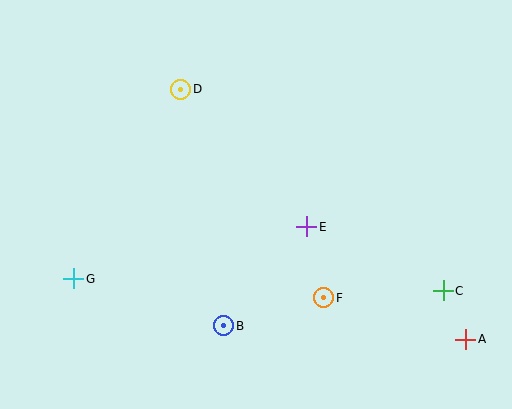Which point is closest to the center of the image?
Point E at (307, 227) is closest to the center.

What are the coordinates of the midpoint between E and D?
The midpoint between E and D is at (244, 158).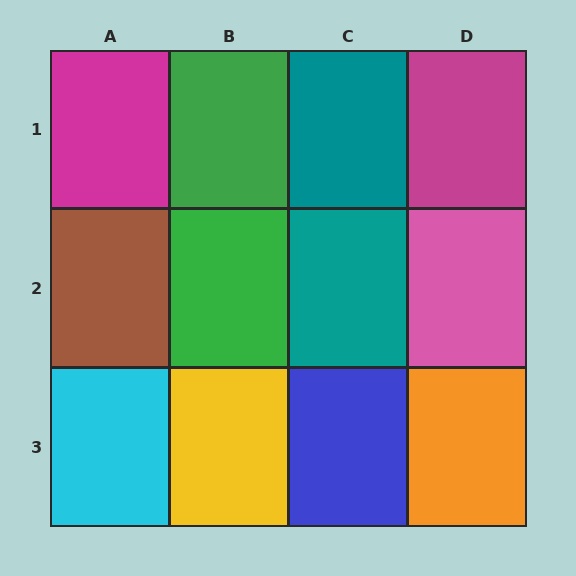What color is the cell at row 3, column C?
Blue.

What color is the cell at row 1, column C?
Teal.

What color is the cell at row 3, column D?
Orange.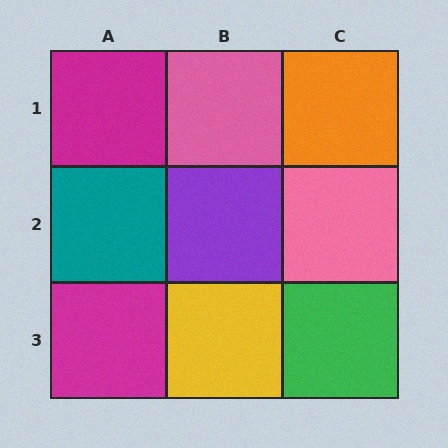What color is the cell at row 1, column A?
Magenta.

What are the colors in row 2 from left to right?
Teal, purple, pink.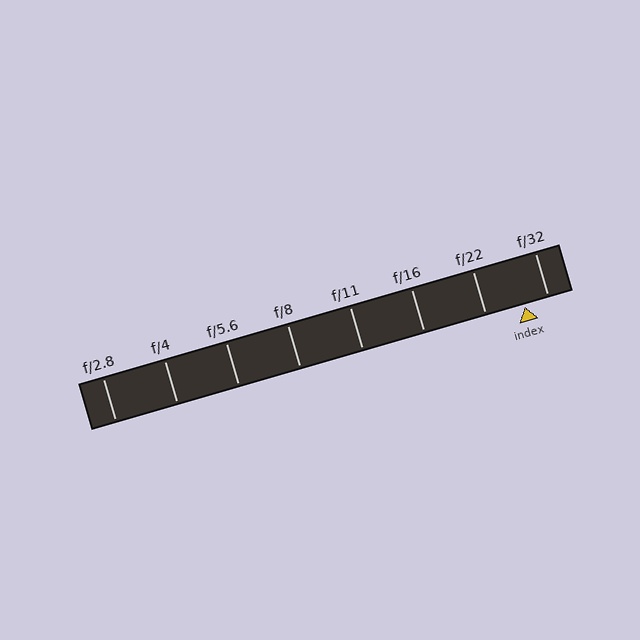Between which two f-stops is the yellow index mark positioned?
The index mark is between f/22 and f/32.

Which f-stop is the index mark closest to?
The index mark is closest to f/32.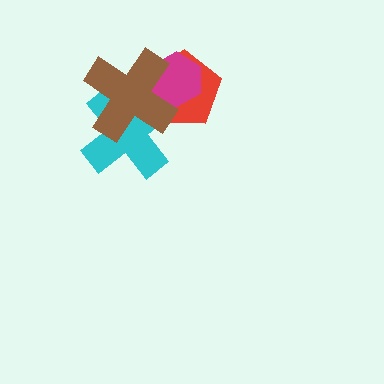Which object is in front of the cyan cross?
The brown cross is in front of the cyan cross.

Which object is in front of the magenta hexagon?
The brown cross is in front of the magenta hexagon.